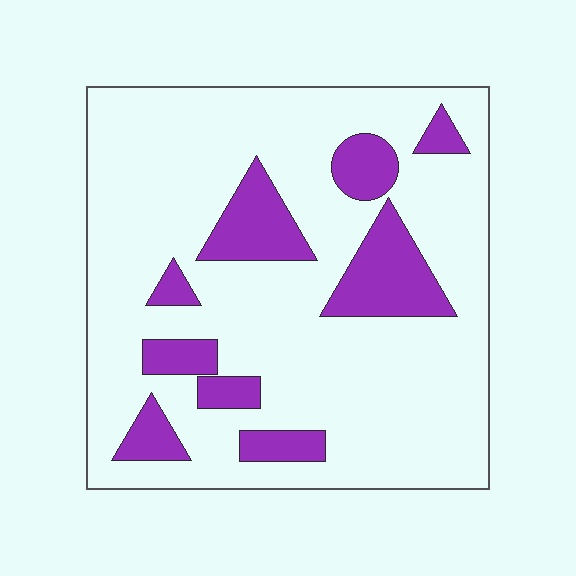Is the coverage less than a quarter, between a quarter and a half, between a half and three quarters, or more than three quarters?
Less than a quarter.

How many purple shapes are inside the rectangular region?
9.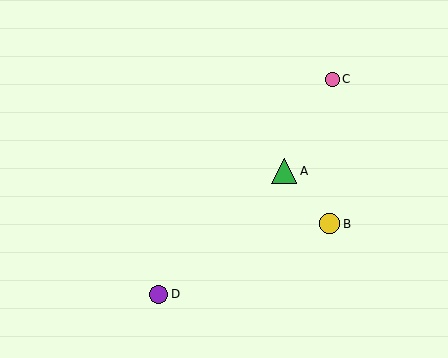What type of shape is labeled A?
Shape A is a green triangle.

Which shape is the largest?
The green triangle (labeled A) is the largest.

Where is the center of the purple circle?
The center of the purple circle is at (159, 294).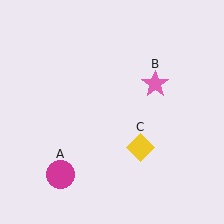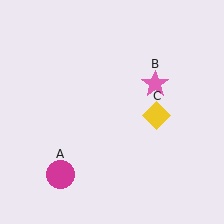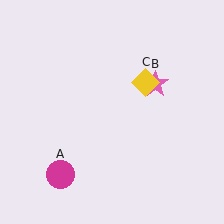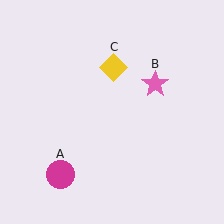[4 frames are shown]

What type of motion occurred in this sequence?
The yellow diamond (object C) rotated counterclockwise around the center of the scene.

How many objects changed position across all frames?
1 object changed position: yellow diamond (object C).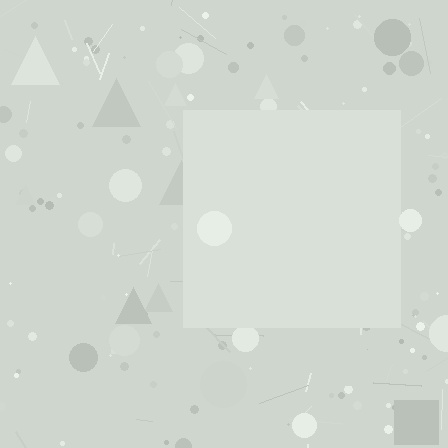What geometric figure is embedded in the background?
A square is embedded in the background.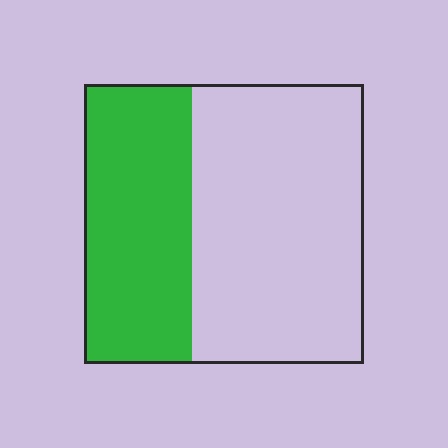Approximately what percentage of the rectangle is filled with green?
Approximately 40%.